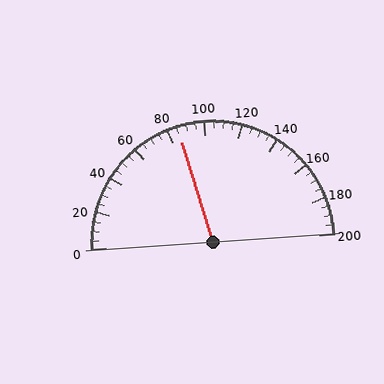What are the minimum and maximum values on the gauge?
The gauge ranges from 0 to 200.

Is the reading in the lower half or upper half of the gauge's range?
The reading is in the lower half of the range (0 to 200).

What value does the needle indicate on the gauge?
The needle indicates approximately 85.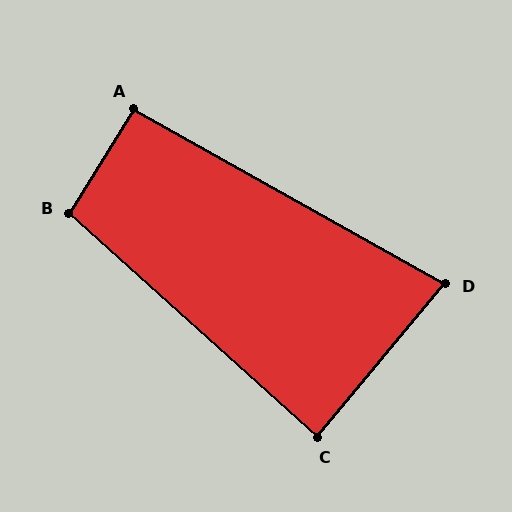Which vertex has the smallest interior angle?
D, at approximately 79 degrees.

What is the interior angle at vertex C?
Approximately 88 degrees (approximately right).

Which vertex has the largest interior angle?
B, at approximately 101 degrees.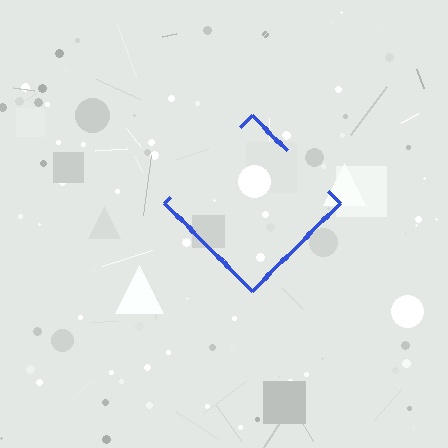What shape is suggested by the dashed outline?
The dashed outline suggests a diamond.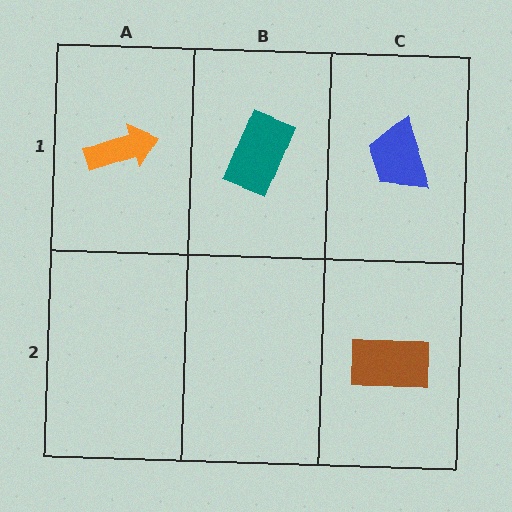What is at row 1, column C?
A blue trapezoid.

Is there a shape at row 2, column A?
No, that cell is empty.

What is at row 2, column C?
A brown rectangle.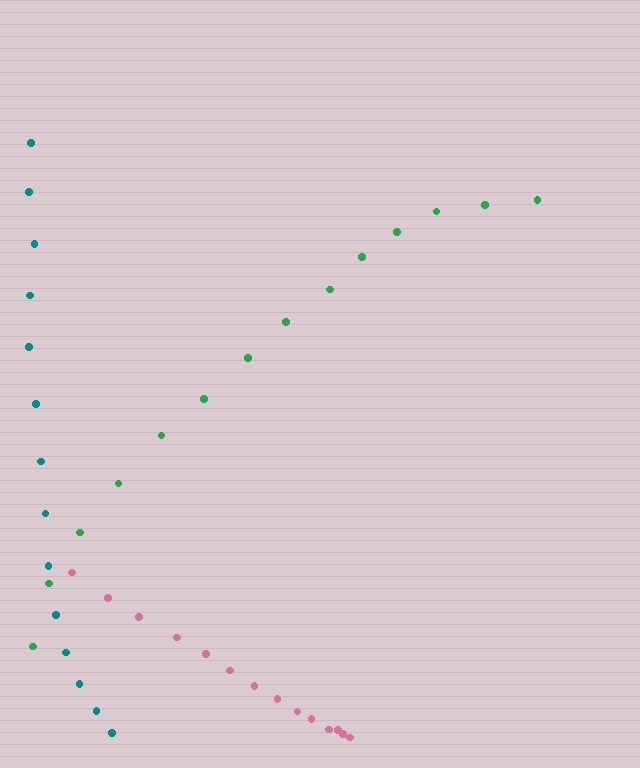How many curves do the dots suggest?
There are 3 distinct paths.